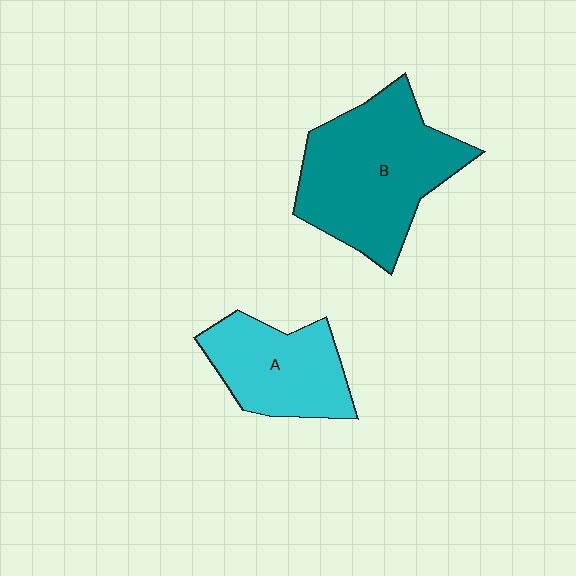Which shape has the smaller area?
Shape A (cyan).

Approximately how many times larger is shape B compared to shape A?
Approximately 1.6 times.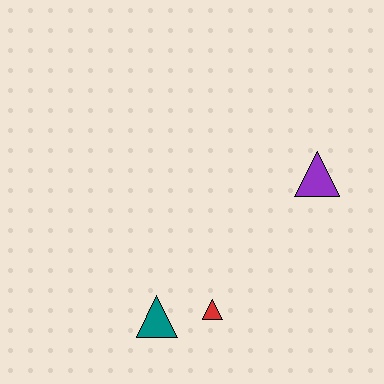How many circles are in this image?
There are no circles.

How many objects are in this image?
There are 3 objects.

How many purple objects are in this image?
There is 1 purple object.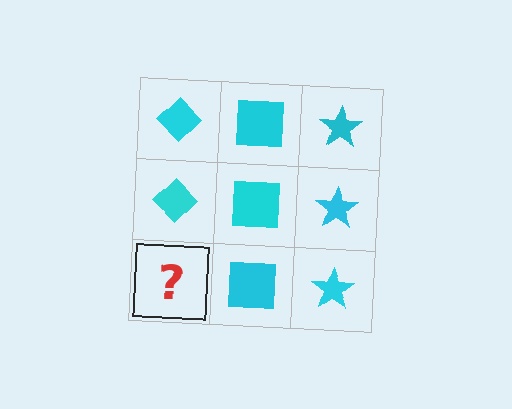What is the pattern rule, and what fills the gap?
The rule is that each column has a consistent shape. The gap should be filled with a cyan diamond.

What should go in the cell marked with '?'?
The missing cell should contain a cyan diamond.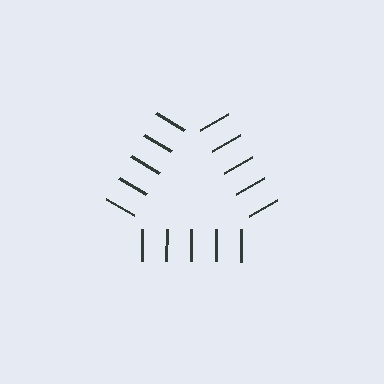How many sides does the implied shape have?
3 sides — the line-ends trace a triangle.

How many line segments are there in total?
15 — 5 along each of the 3 edges.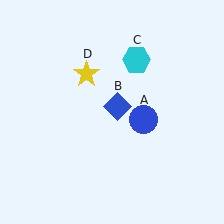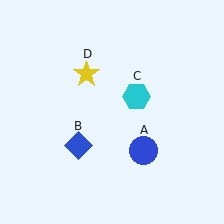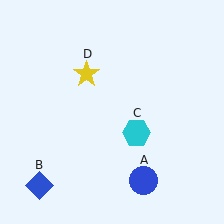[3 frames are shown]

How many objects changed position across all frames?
3 objects changed position: blue circle (object A), blue diamond (object B), cyan hexagon (object C).